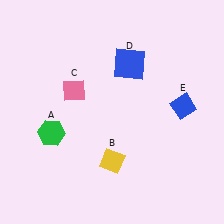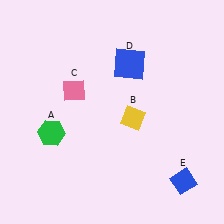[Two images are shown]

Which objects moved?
The objects that moved are: the yellow diamond (B), the blue diamond (E).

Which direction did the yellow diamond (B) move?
The yellow diamond (B) moved up.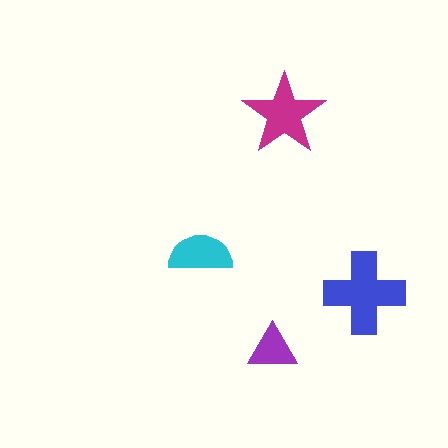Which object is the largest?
The blue cross.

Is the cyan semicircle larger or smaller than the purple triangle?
Larger.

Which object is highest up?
The magenta star is topmost.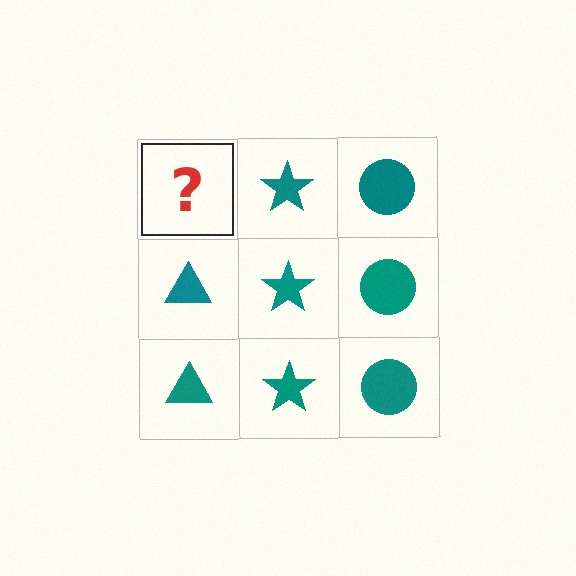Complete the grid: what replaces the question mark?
The question mark should be replaced with a teal triangle.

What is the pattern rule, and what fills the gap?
The rule is that each column has a consistent shape. The gap should be filled with a teal triangle.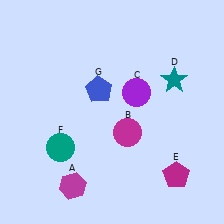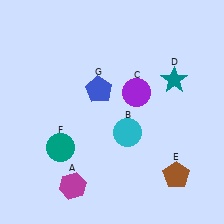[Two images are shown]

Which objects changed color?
B changed from magenta to cyan. E changed from magenta to brown.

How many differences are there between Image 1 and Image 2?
There are 2 differences between the two images.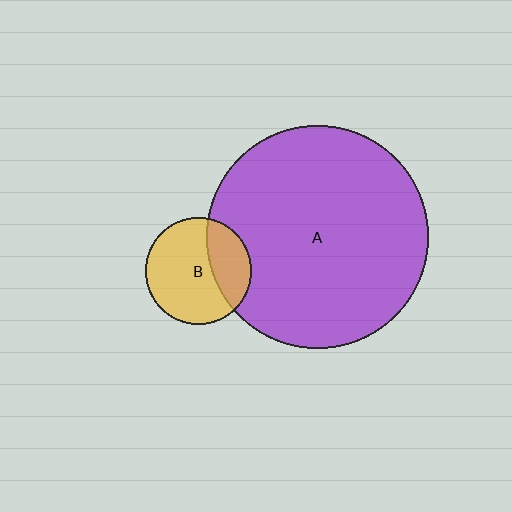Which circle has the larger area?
Circle A (purple).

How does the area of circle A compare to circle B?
Approximately 4.4 times.